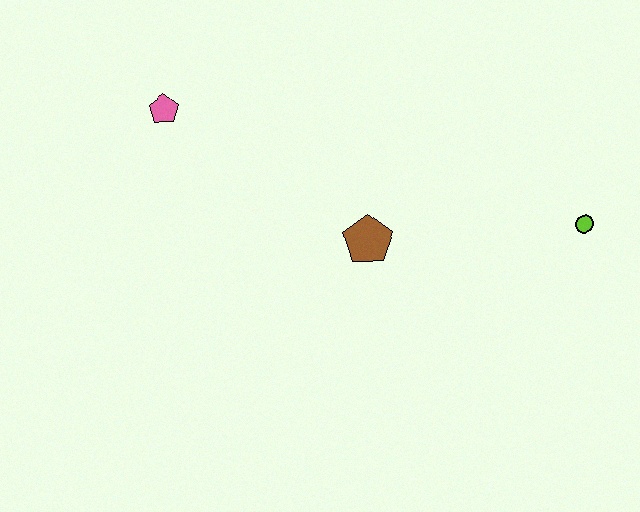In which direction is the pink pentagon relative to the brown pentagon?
The pink pentagon is to the left of the brown pentagon.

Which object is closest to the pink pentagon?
The brown pentagon is closest to the pink pentagon.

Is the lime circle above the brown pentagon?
Yes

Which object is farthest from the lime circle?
The pink pentagon is farthest from the lime circle.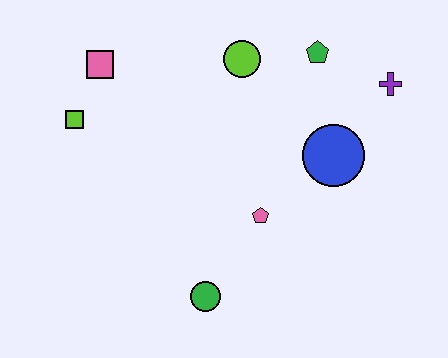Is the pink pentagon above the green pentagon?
No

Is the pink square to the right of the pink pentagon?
No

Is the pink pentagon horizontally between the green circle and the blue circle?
Yes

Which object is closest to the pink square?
The lime square is closest to the pink square.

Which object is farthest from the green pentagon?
The green circle is farthest from the green pentagon.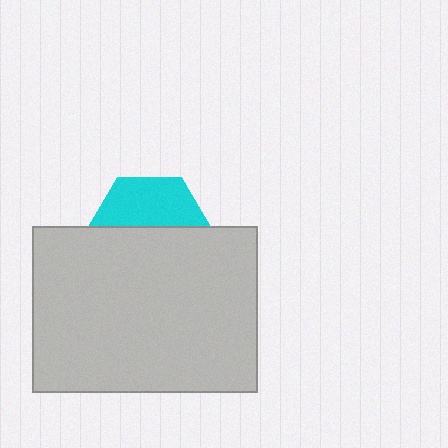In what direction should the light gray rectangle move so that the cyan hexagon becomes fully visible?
The light gray rectangle should move down. That is the shortest direction to clear the overlap and leave the cyan hexagon fully visible.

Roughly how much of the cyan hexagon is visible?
A small part of it is visible (roughly 41%).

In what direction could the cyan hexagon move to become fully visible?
The cyan hexagon could move up. That would shift it out from behind the light gray rectangle entirely.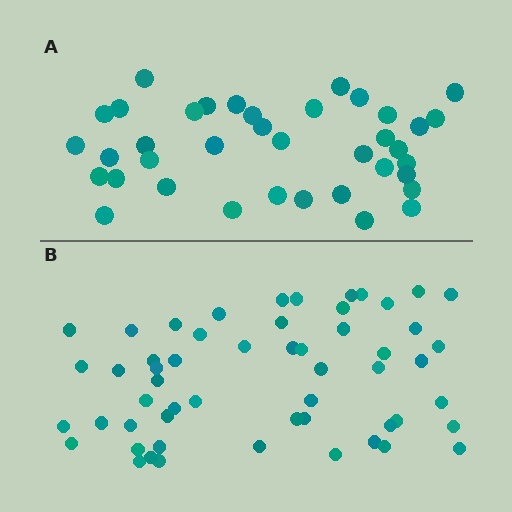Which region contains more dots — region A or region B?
Region B (the bottom region) has more dots.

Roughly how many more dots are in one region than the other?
Region B has approximately 15 more dots than region A.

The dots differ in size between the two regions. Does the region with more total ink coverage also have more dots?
No. Region A has more total ink coverage because its dots are larger, but region B actually contains more individual dots. Total area can be misleading — the number of items is what matters here.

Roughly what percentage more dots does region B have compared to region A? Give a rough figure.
About 45% more.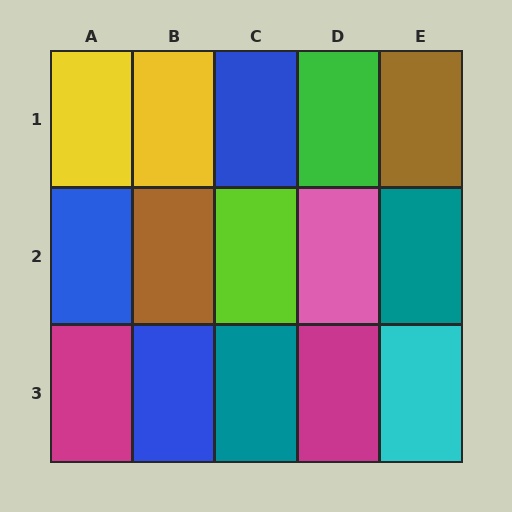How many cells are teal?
2 cells are teal.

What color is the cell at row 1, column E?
Brown.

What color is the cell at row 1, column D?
Green.